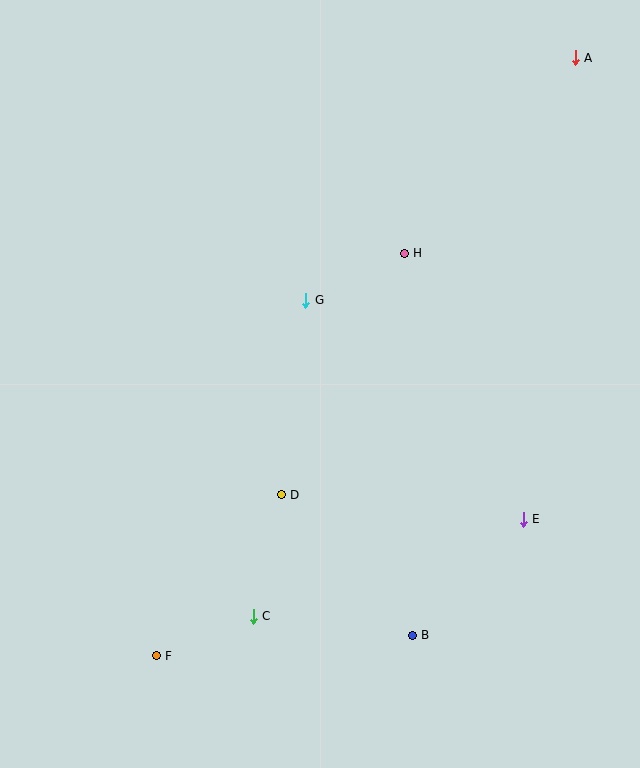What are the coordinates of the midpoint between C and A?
The midpoint between C and A is at (414, 337).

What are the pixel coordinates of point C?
Point C is at (253, 616).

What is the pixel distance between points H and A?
The distance between H and A is 260 pixels.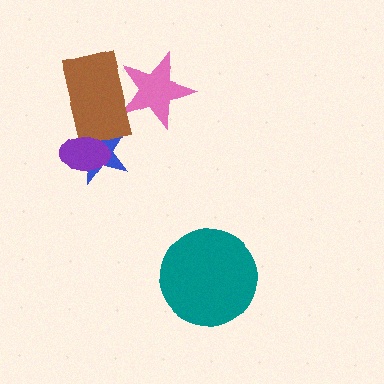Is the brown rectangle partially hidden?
Yes, it is partially covered by another shape.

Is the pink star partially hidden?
Yes, it is partially covered by another shape.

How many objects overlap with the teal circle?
0 objects overlap with the teal circle.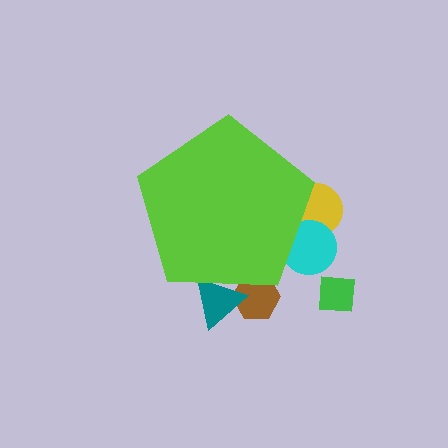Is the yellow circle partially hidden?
Yes, the yellow circle is partially hidden behind the lime pentagon.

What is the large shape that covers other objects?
A lime pentagon.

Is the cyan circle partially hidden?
Yes, the cyan circle is partially hidden behind the lime pentagon.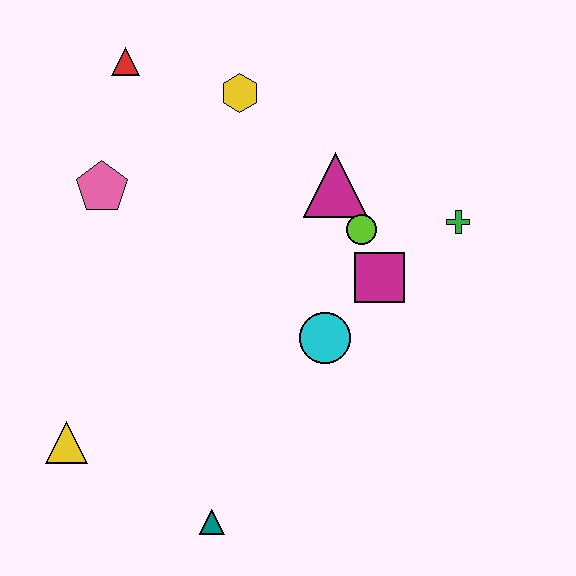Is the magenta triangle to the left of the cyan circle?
No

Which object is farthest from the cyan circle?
The red triangle is farthest from the cyan circle.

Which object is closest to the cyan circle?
The magenta square is closest to the cyan circle.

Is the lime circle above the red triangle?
No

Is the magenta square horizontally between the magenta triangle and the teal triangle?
No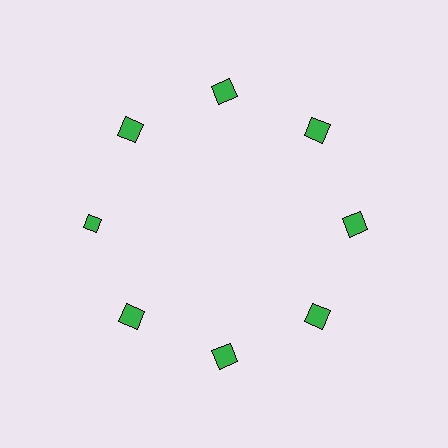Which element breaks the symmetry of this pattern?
The green diamond at roughly the 9 o'clock position breaks the symmetry. All other shapes are green squares.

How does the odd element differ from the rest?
It has a different shape: diamond instead of square.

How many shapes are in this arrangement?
There are 8 shapes arranged in a ring pattern.